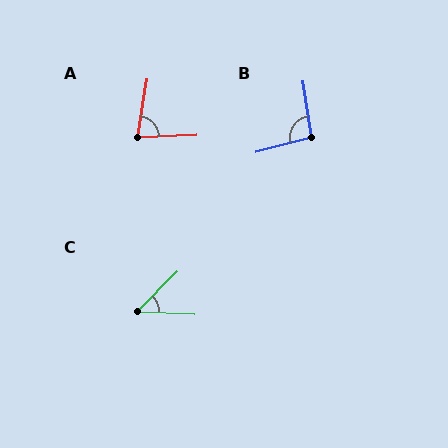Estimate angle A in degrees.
Approximately 79 degrees.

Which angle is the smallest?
C, at approximately 47 degrees.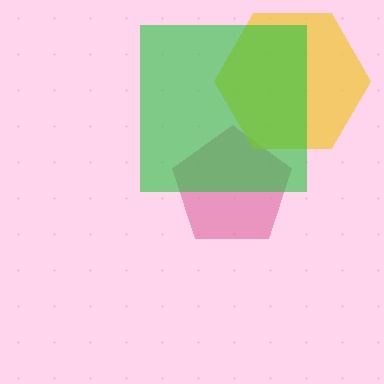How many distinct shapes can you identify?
There are 3 distinct shapes: a pink pentagon, a yellow hexagon, a green square.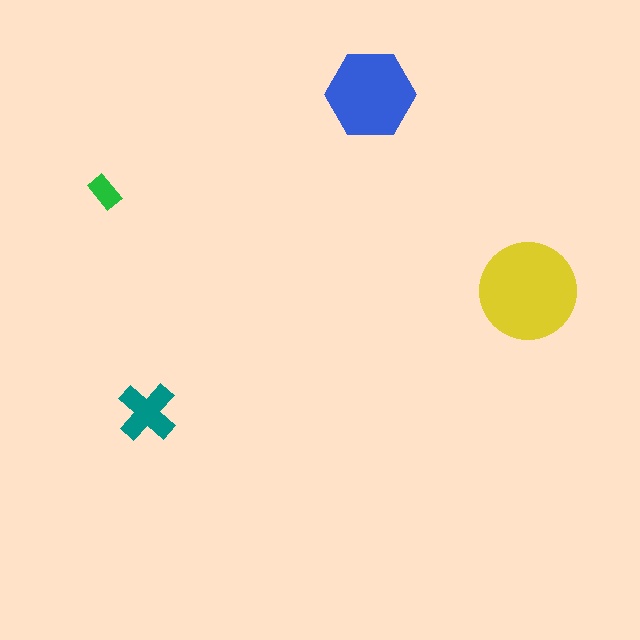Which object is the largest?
The yellow circle.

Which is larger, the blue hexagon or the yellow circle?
The yellow circle.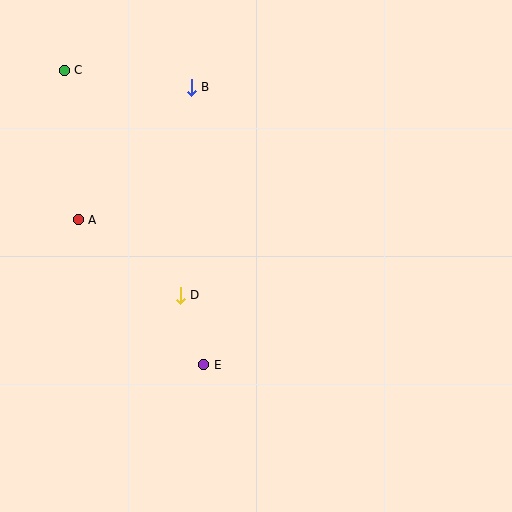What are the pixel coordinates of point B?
Point B is at (191, 87).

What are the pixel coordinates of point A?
Point A is at (78, 220).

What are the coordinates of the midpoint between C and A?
The midpoint between C and A is at (71, 145).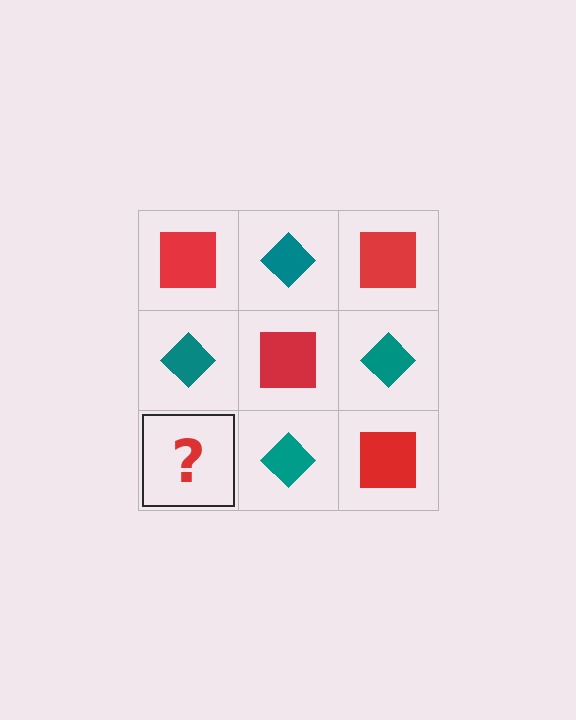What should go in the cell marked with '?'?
The missing cell should contain a red square.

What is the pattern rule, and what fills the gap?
The rule is that it alternates red square and teal diamond in a checkerboard pattern. The gap should be filled with a red square.